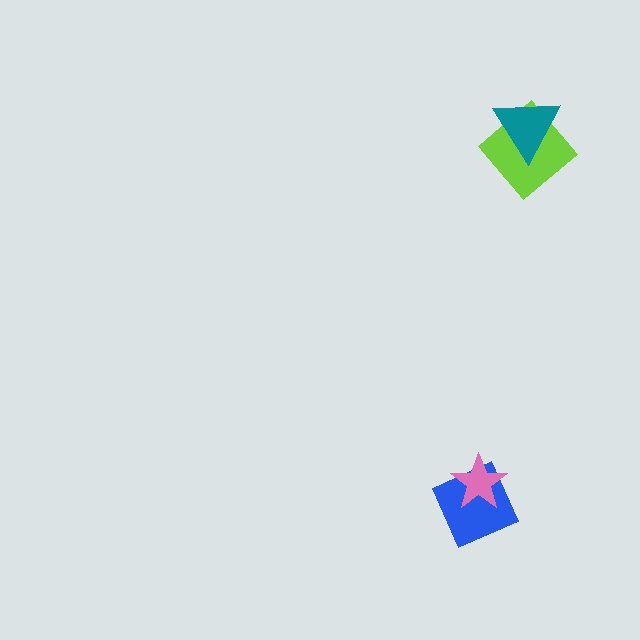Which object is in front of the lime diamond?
The teal triangle is in front of the lime diamond.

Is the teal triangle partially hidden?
No, no other shape covers it.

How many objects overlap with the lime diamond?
1 object overlaps with the lime diamond.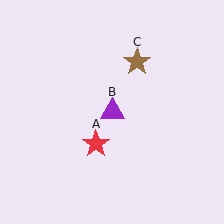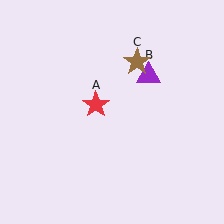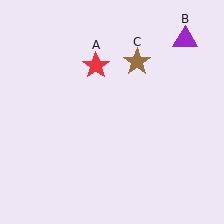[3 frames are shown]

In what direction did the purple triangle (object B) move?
The purple triangle (object B) moved up and to the right.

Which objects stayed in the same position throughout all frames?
Brown star (object C) remained stationary.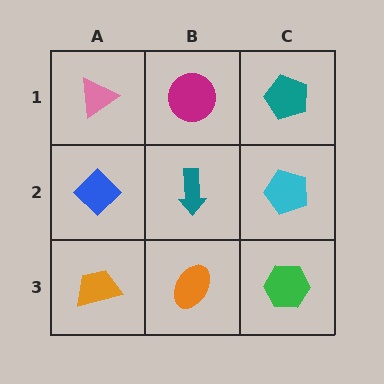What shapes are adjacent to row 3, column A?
A blue diamond (row 2, column A), an orange ellipse (row 3, column B).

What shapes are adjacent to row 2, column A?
A pink triangle (row 1, column A), an orange trapezoid (row 3, column A), a teal arrow (row 2, column B).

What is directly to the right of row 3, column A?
An orange ellipse.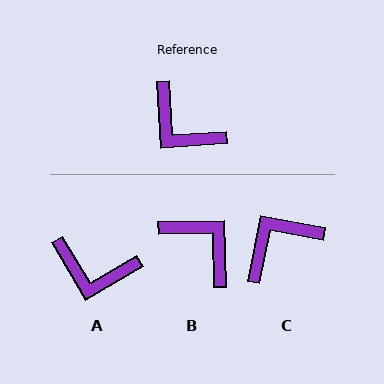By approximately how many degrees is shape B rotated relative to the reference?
Approximately 178 degrees counter-clockwise.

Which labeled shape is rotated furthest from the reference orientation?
B, about 178 degrees away.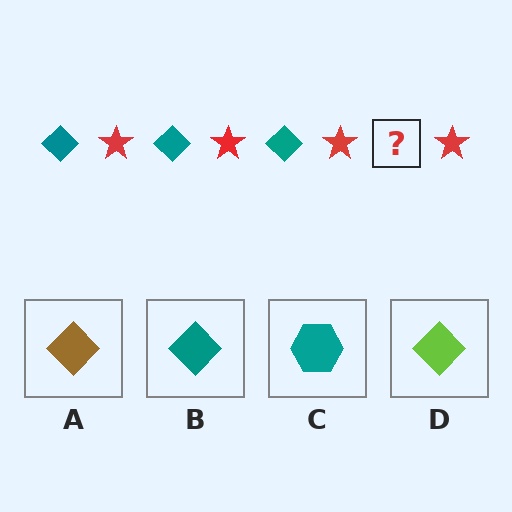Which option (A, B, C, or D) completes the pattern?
B.